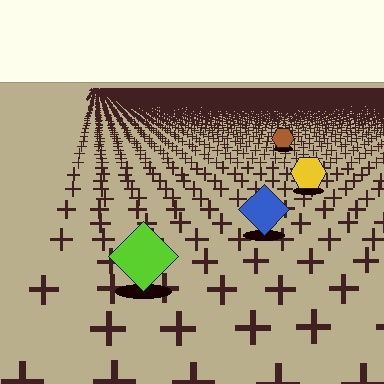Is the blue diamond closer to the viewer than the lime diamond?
No. The lime diamond is closer — you can tell from the texture gradient: the ground texture is coarser near it.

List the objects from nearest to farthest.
From nearest to farthest: the lime diamond, the blue diamond, the yellow hexagon, the brown hexagon.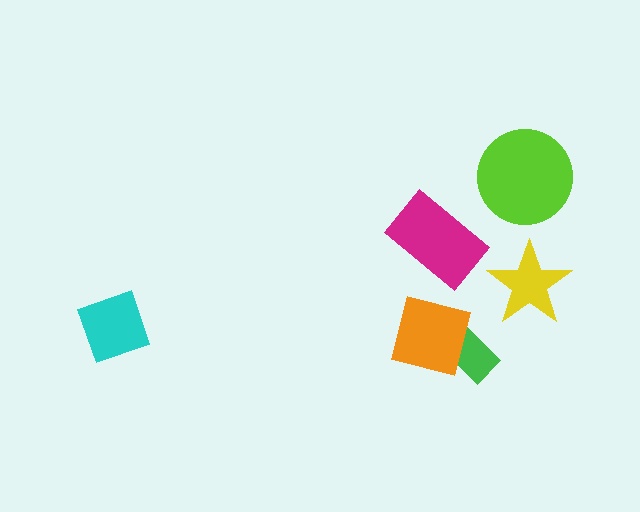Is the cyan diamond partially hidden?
No, no other shape covers it.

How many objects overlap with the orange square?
1 object overlaps with the orange square.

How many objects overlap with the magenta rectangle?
0 objects overlap with the magenta rectangle.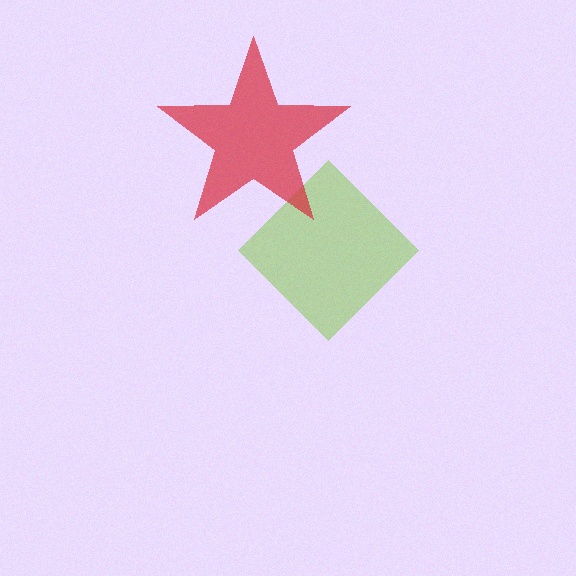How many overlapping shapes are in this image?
There are 2 overlapping shapes in the image.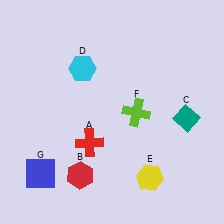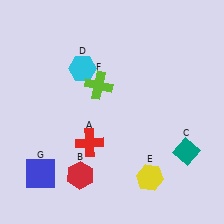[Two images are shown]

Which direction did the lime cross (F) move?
The lime cross (F) moved left.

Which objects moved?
The objects that moved are: the teal diamond (C), the lime cross (F).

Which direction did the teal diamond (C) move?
The teal diamond (C) moved down.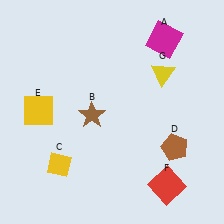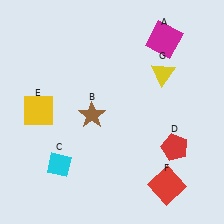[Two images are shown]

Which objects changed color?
C changed from yellow to cyan. D changed from brown to red.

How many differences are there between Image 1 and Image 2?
There are 2 differences between the two images.